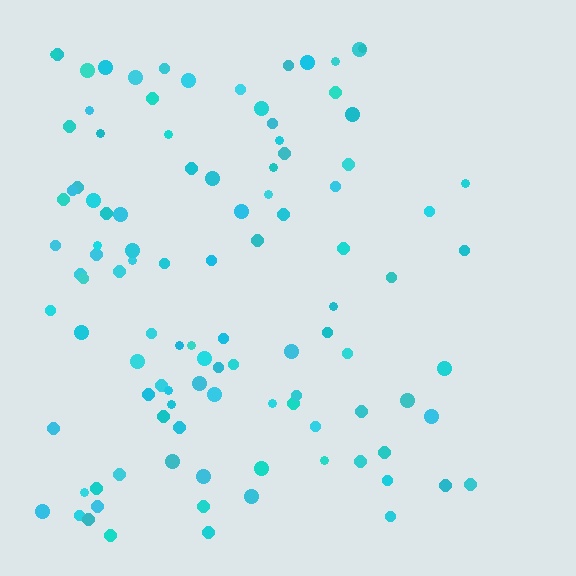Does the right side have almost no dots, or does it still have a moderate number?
Still a moderate number, just noticeably fewer than the left.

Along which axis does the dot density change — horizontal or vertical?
Horizontal.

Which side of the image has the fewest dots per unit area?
The right.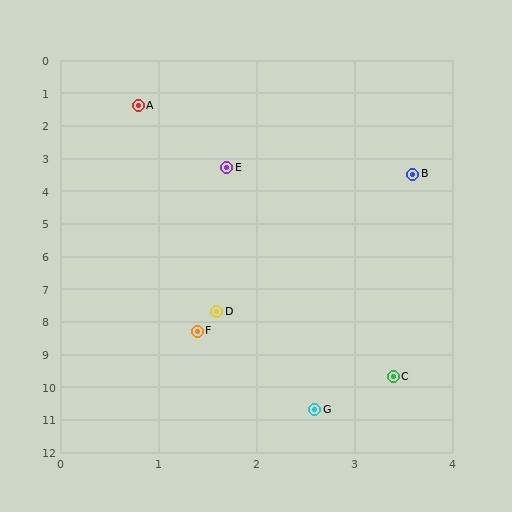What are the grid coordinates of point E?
Point E is at approximately (1.7, 3.3).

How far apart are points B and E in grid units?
Points B and E are about 1.9 grid units apart.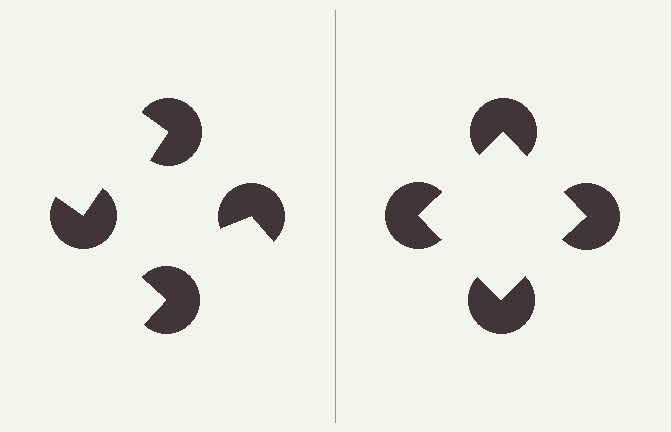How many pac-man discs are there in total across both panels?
8 — 4 on each side.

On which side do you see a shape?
An illusory square appears on the right side. On the left side the wedge cuts are rotated, so no coherent shape forms.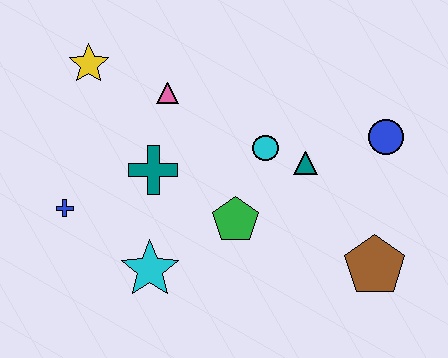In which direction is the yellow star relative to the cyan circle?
The yellow star is to the left of the cyan circle.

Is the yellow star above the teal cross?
Yes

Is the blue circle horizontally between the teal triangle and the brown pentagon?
No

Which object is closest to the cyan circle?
The teal triangle is closest to the cyan circle.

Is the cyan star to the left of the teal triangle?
Yes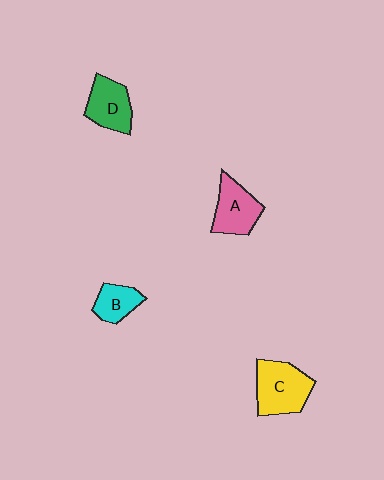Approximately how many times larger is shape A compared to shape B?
Approximately 1.5 times.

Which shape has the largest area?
Shape C (yellow).